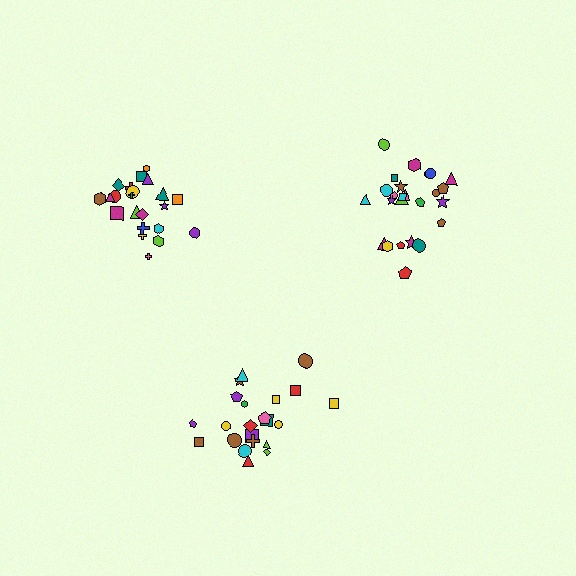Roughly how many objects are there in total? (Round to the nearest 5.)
Roughly 70 objects in total.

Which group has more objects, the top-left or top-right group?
The top-right group.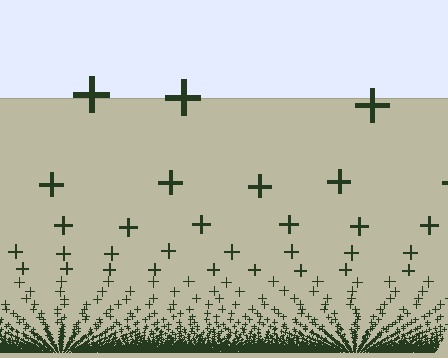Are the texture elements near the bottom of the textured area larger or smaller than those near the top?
Smaller. The gradient is inverted — elements near the bottom are smaller and denser.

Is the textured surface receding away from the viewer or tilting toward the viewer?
The surface appears to tilt toward the viewer. Texture elements get larger and sparser toward the top.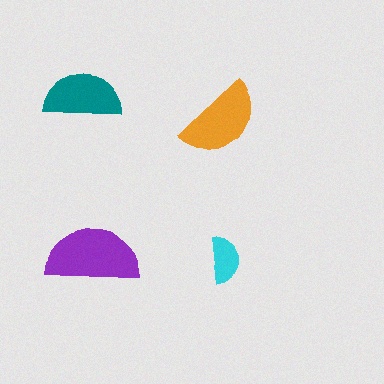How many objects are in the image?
There are 4 objects in the image.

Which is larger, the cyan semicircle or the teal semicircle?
The teal one.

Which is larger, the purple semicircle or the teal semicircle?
The purple one.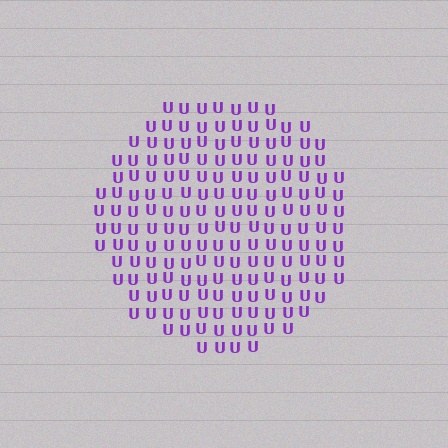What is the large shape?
The large shape is a circle.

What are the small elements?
The small elements are letter U's.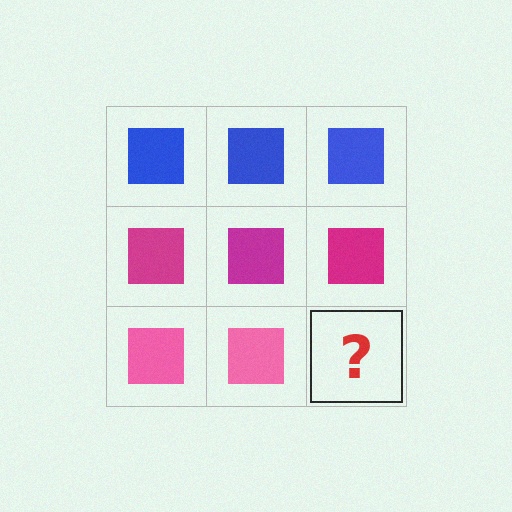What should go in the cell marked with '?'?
The missing cell should contain a pink square.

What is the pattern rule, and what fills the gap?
The rule is that each row has a consistent color. The gap should be filled with a pink square.